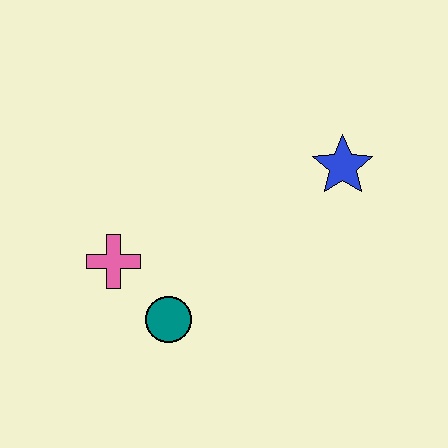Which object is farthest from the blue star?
The pink cross is farthest from the blue star.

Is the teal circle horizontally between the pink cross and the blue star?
Yes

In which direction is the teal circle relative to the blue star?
The teal circle is to the left of the blue star.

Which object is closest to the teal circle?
The pink cross is closest to the teal circle.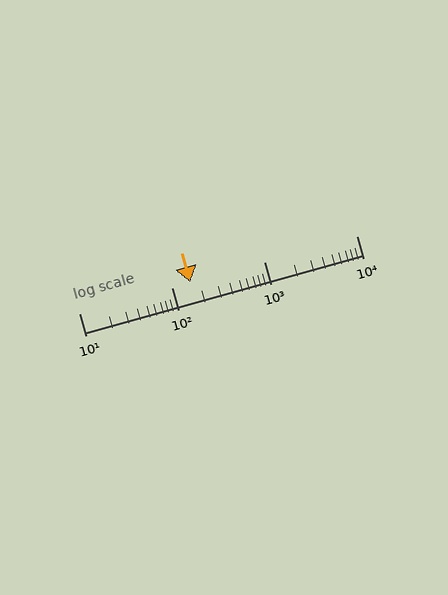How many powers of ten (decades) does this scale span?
The scale spans 3 decades, from 10 to 10000.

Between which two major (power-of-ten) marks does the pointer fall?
The pointer is between 100 and 1000.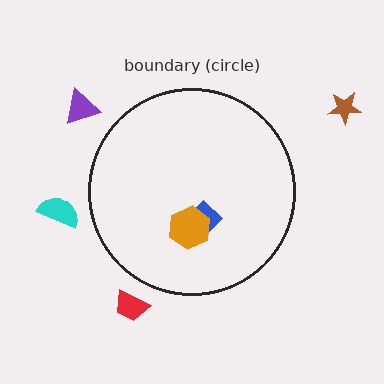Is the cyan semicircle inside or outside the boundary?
Outside.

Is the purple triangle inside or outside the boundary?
Outside.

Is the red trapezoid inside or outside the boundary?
Outside.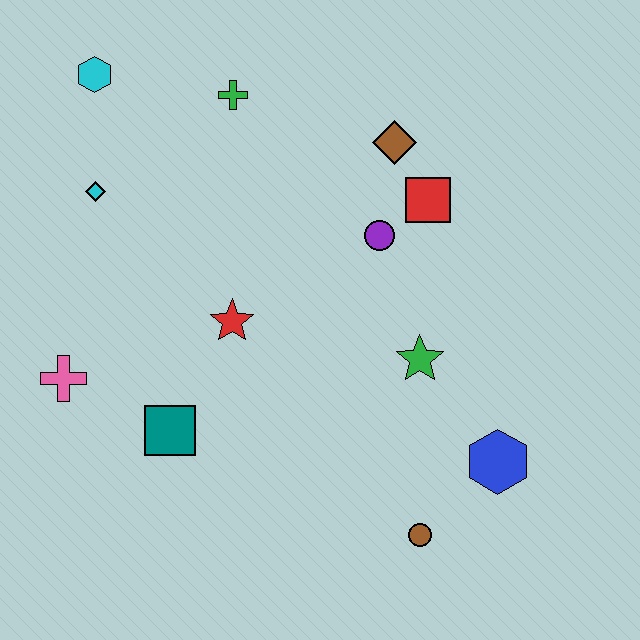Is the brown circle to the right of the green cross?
Yes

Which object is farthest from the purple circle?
The pink cross is farthest from the purple circle.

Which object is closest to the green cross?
The cyan hexagon is closest to the green cross.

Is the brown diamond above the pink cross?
Yes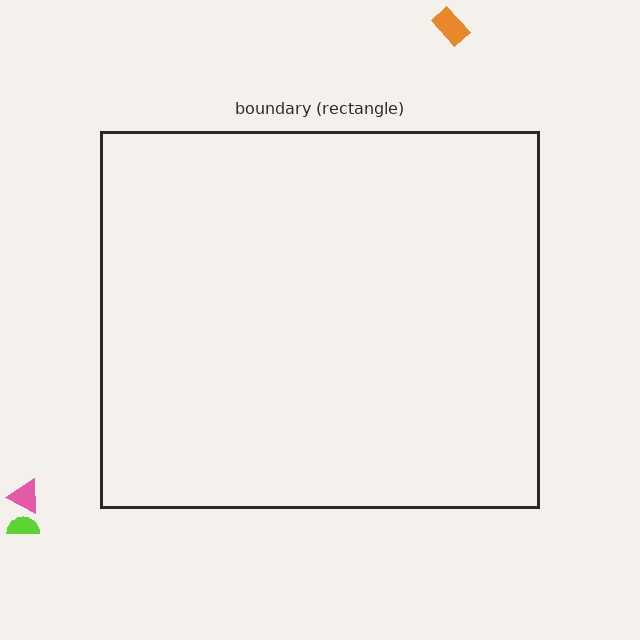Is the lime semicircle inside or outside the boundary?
Outside.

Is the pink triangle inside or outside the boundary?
Outside.